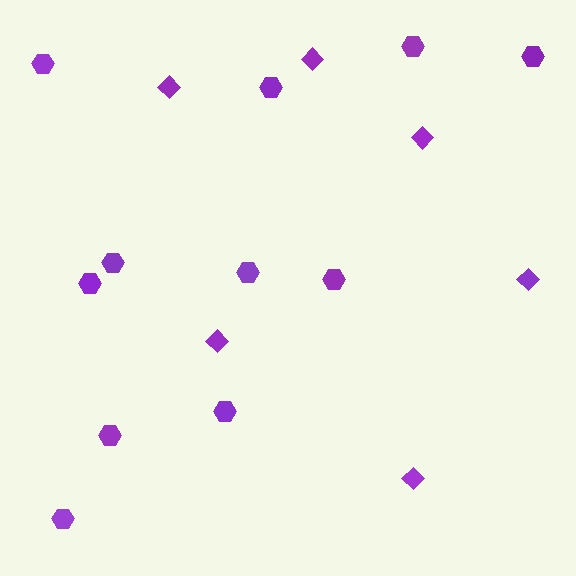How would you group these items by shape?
There are 2 groups: one group of diamonds (6) and one group of hexagons (11).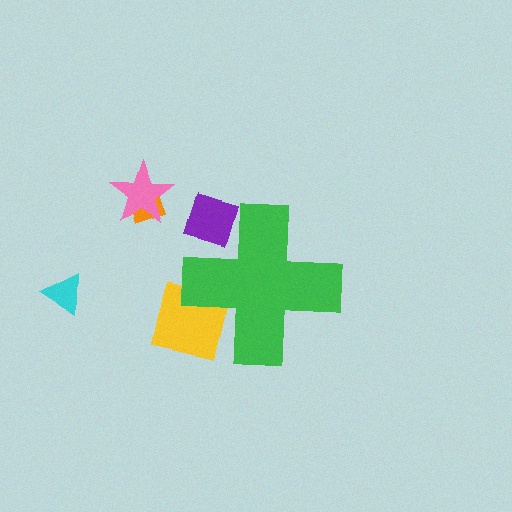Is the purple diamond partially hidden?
Yes, the purple diamond is partially hidden behind the green cross.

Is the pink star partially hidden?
No, the pink star is fully visible.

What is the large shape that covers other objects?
A green cross.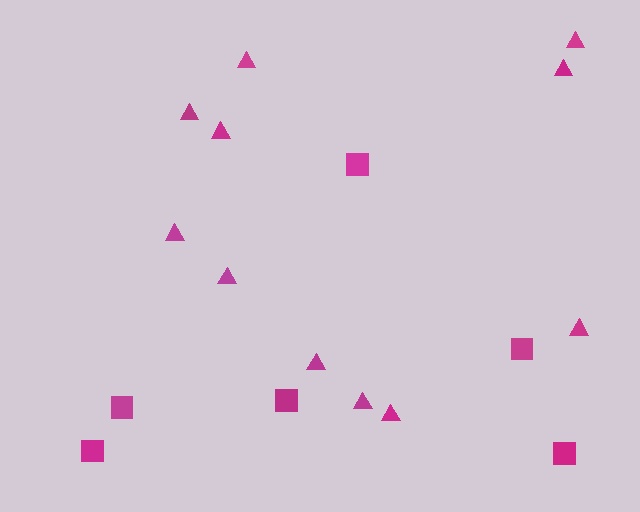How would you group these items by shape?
There are 2 groups: one group of triangles (11) and one group of squares (6).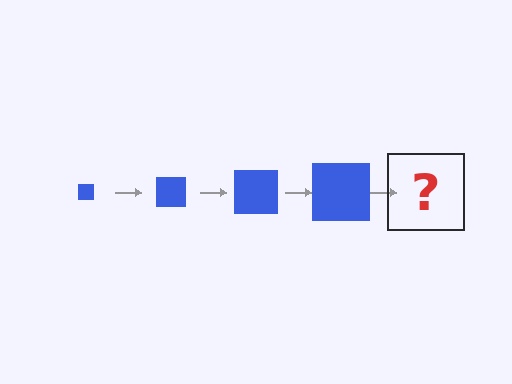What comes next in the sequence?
The next element should be a blue square, larger than the previous one.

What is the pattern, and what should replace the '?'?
The pattern is that the square gets progressively larger each step. The '?' should be a blue square, larger than the previous one.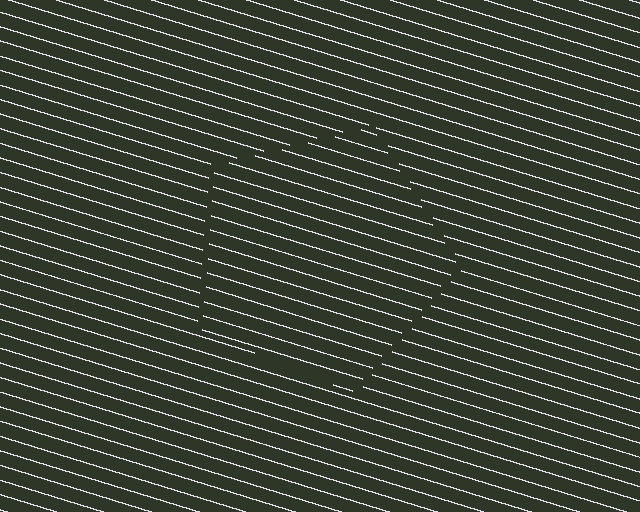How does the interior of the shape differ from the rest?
The interior of the shape contains the same grating, shifted by half a period — the contour is defined by the phase discontinuity where line-ends from the inner and outer gratings abut.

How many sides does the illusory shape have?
5 sides — the line-ends trace a pentagon.